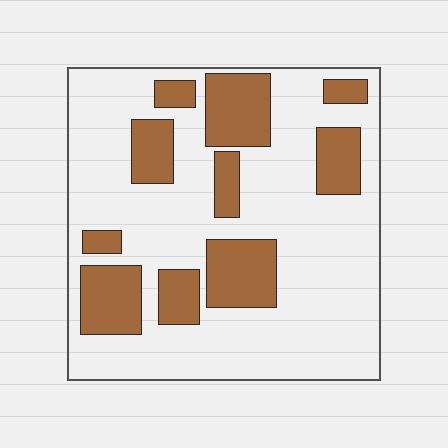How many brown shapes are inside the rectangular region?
10.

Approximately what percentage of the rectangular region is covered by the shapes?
Approximately 30%.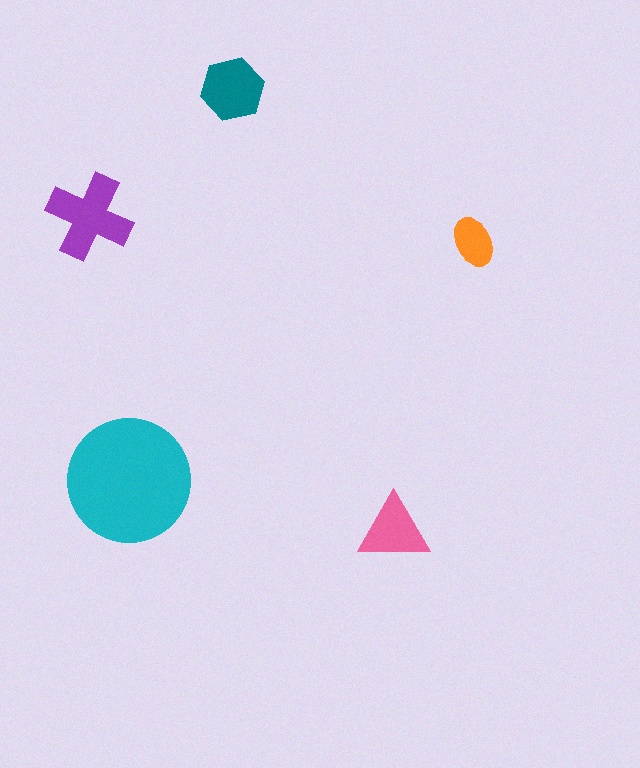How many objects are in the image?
There are 5 objects in the image.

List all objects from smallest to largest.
The orange ellipse, the pink triangle, the teal hexagon, the purple cross, the cyan circle.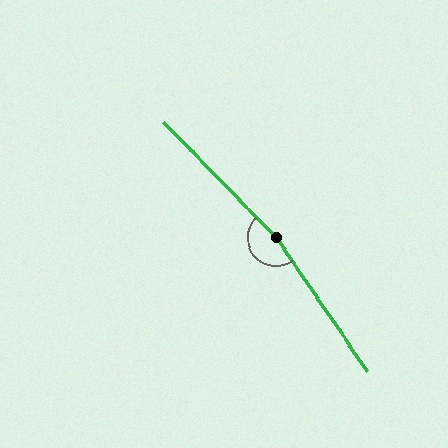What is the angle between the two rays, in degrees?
Approximately 170 degrees.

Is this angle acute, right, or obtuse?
It is obtuse.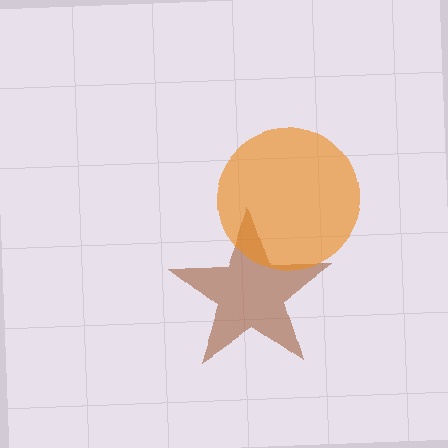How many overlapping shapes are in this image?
There are 2 overlapping shapes in the image.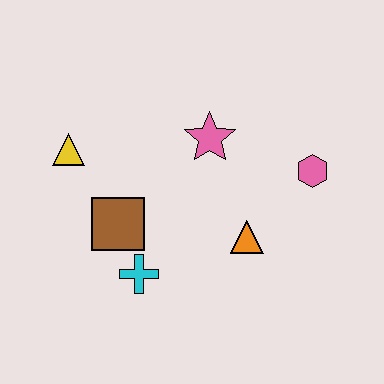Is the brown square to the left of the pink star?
Yes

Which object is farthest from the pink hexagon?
The yellow triangle is farthest from the pink hexagon.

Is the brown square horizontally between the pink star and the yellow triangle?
Yes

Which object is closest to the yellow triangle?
The brown square is closest to the yellow triangle.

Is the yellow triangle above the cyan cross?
Yes